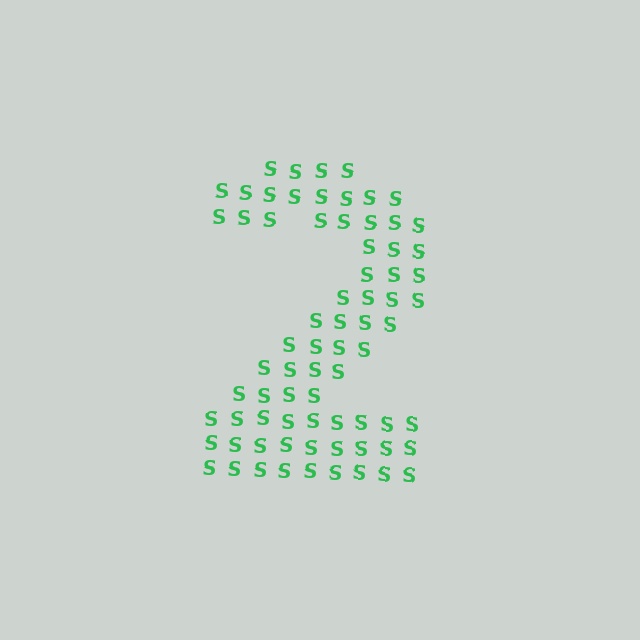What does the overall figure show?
The overall figure shows the digit 2.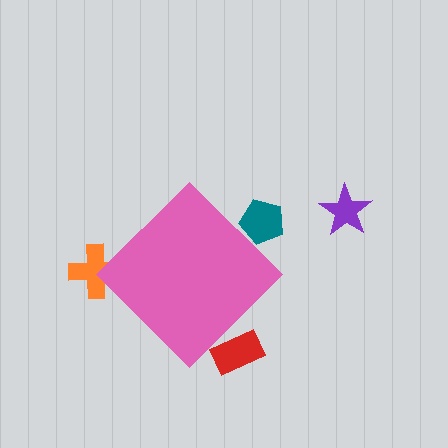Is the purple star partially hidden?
No, the purple star is fully visible.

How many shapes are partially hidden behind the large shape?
3 shapes are partially hidden.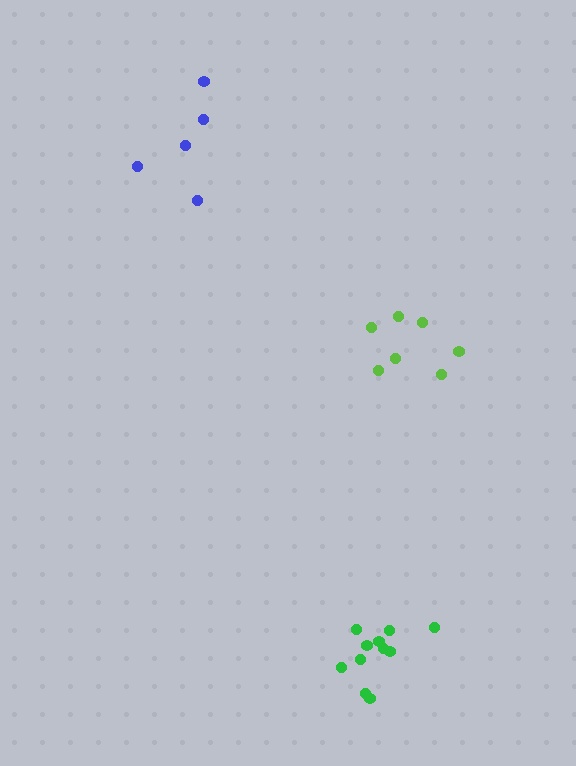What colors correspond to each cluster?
The clusters are colored: blue, green, lime.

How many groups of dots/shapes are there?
There are 3 groups.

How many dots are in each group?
Group 1: 5 dots, Group 2: 11 dots, Group 3: 7 dots (23 total).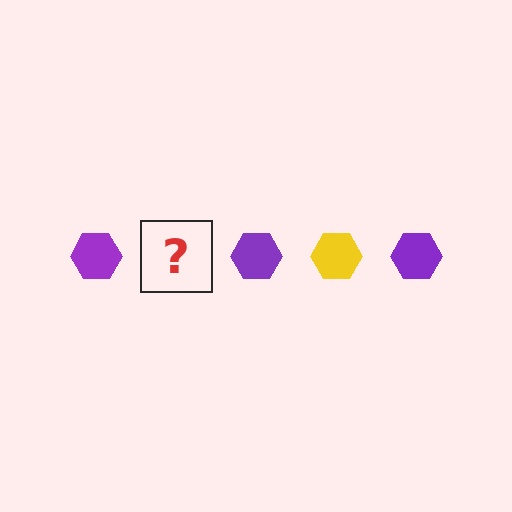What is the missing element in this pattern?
The missing element is a yellow hexagon.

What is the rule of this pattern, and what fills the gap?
The rule is that the pattern cycles through purple, yellow hexagons. The gap should be filled with a yellow hexagon.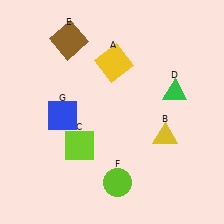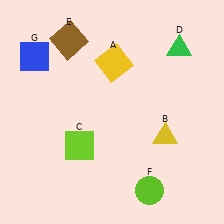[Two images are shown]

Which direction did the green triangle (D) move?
The green triangle (D) moved up.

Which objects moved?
The objects that moved are: the green triangle (D), the lime circle (F), the blue square (G).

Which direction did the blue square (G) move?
The blue square (G) moved up.